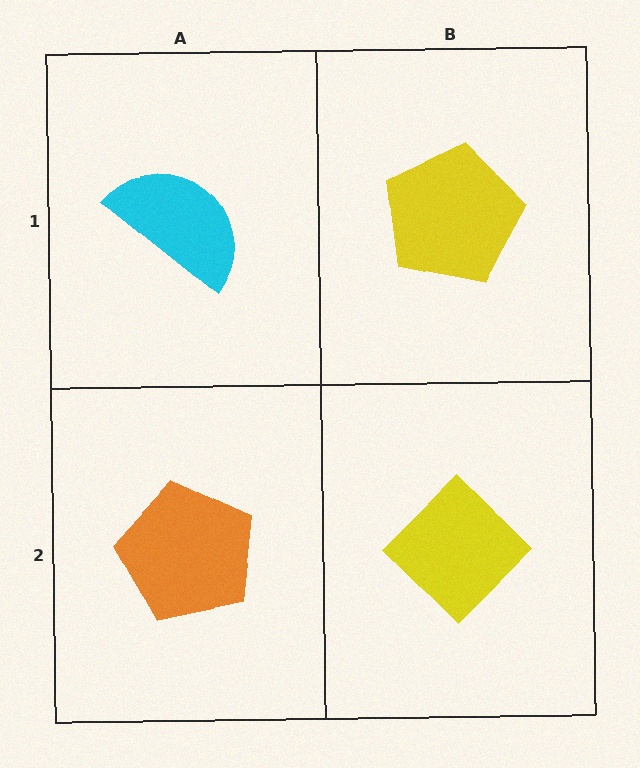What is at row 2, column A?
An orange pentagon.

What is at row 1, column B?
A yellow pentagon.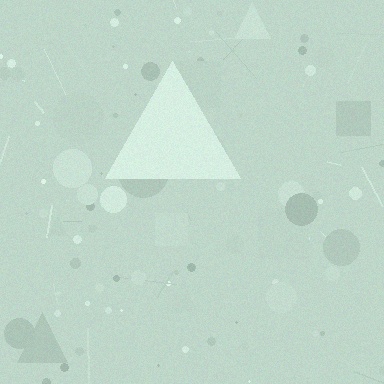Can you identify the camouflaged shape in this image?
The camouflaged shape is a triangle.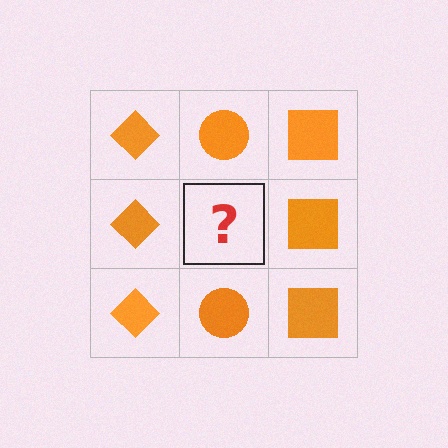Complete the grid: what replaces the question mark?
The question mark should be replaced with an orange circle.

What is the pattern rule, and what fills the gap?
The rule is that each column has a consistent shape. The gap should be filled with an orange circle.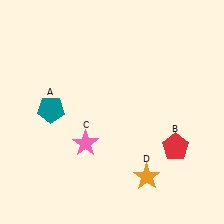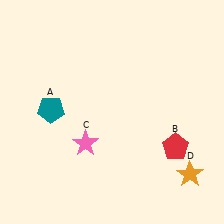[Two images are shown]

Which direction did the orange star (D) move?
The orange star (D) moved right.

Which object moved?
The orange star (D) moved right.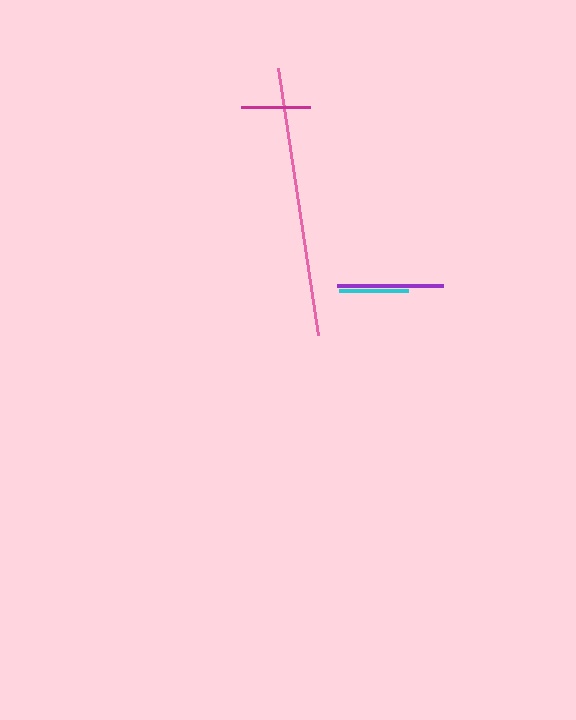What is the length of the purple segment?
The purple segment is approximately 106 pixels long.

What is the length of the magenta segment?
The magenta segment is approximately 69 pixels long.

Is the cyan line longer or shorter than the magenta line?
The magenta line is longer than the cyan line.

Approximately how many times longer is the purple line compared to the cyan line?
The purple line is approximately 1.5 times the length of the cyan line.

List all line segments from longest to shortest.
From longest to shortest: pink, purple, magenta, cyan.